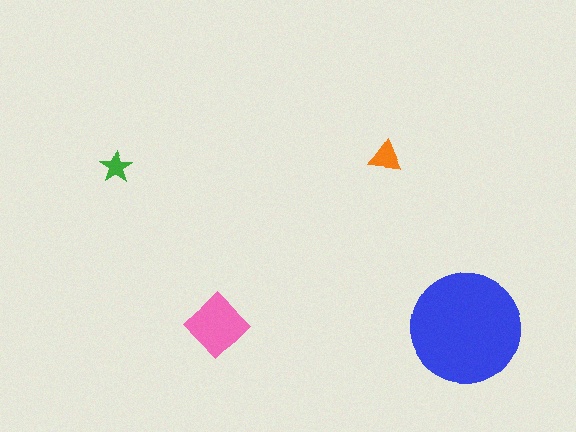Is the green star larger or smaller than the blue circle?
Smaller.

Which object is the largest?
The blue circle.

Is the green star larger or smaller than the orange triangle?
Smaller.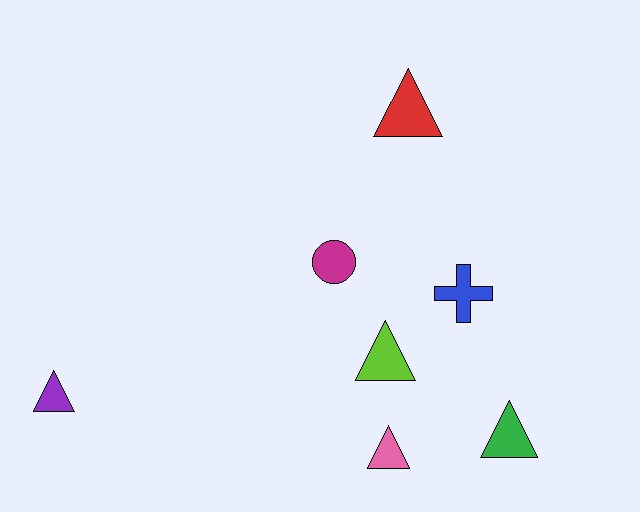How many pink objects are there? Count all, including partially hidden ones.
There is 1 pink object.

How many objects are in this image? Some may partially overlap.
There are 7 objects.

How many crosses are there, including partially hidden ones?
There is 1 cross.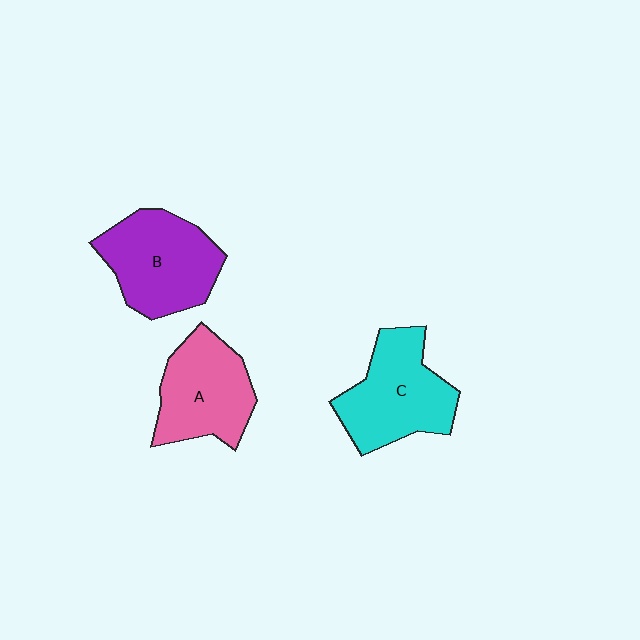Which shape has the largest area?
Shape B (purple).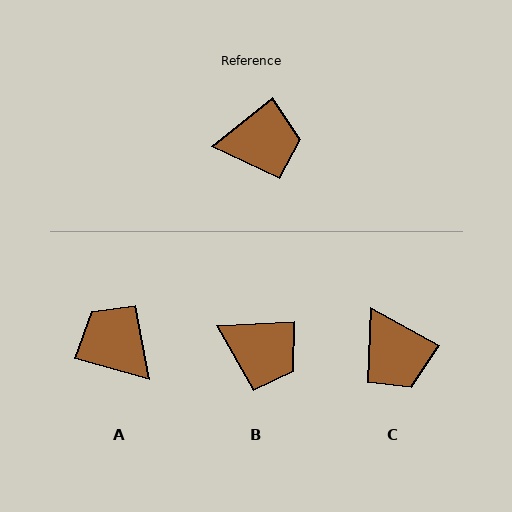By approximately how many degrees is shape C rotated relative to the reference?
Approximately 67 degrees clockwise.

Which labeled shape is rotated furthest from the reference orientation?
A, about 126 degrees away.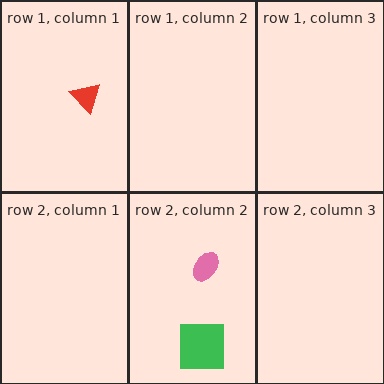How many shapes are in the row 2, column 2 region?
2.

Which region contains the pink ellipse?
The row 2, column 2 region.